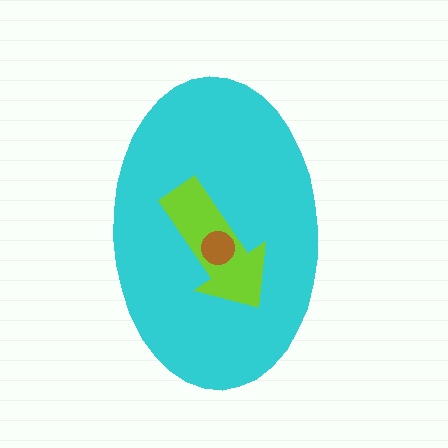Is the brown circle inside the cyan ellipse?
Yes.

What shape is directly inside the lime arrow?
The brown circle.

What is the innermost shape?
The brown circle.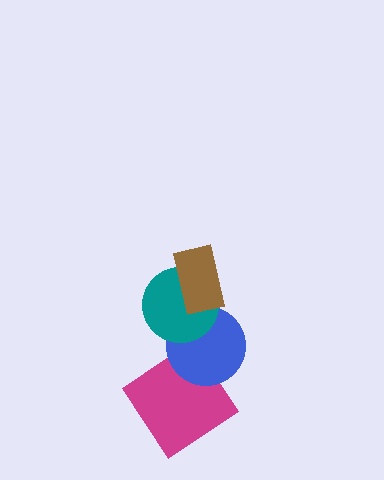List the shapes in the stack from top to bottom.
From top to bottom: the brown rectangle, the teal circle, the blue circle, the magenta diamond.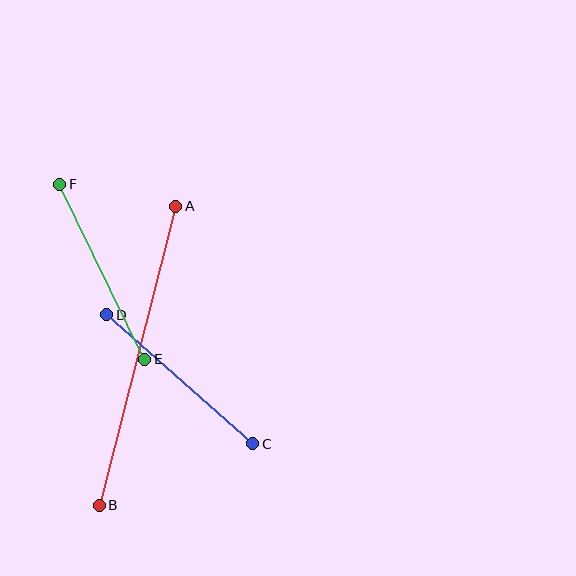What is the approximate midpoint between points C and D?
The midpoint is at approximately (180, 379) pixels.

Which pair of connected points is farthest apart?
Points A and B are farthest apart.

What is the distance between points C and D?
The distance is approximately 195 pixels.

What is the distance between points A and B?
The distance is approximately 309 pixels.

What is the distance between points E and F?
The distance is approximately 194 pixels.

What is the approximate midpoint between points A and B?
The midpoint is at approximately (138, 356) pixels.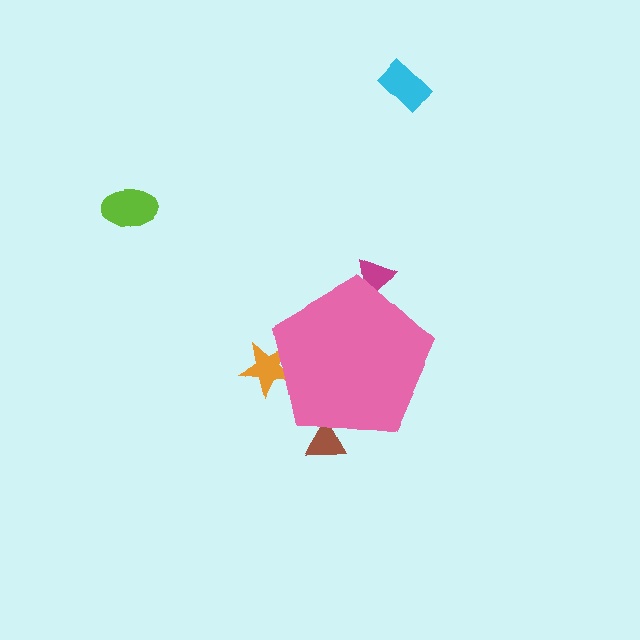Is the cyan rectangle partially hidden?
No, the cyan rectangle is fully visible.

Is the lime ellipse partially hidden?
No, the lime ellipse is fully visible.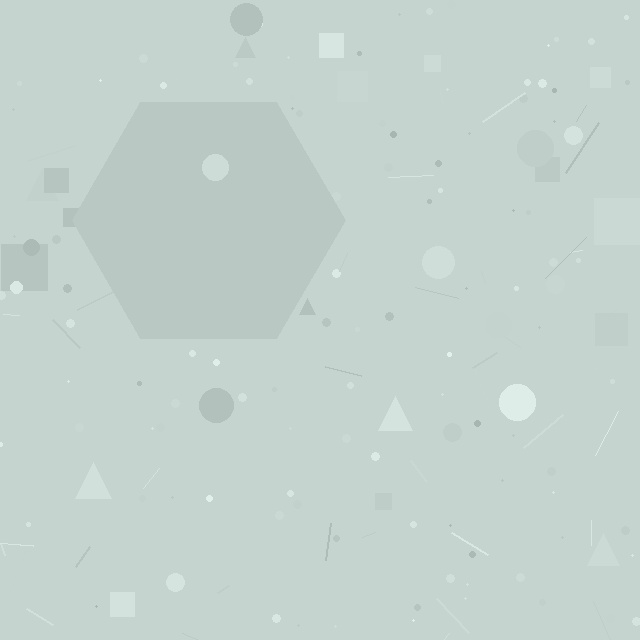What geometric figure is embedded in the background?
A hexagon is embedded in the background.